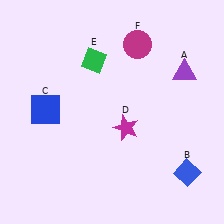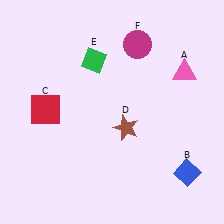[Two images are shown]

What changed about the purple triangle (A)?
In Image 1, A is purple. In Image 2, it changed to pink.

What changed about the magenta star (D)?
In Image 1, D is magenta. In Image 2, it changed to brown.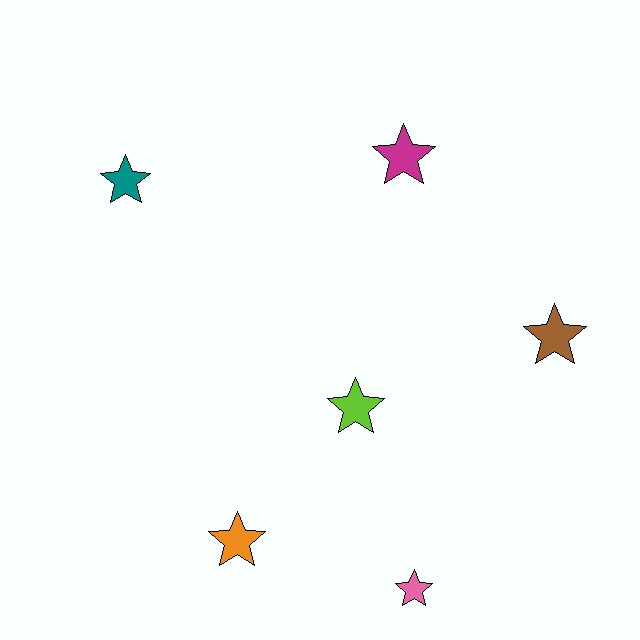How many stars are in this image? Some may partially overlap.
There are 6 stars.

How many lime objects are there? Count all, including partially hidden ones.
There is 1 lime object.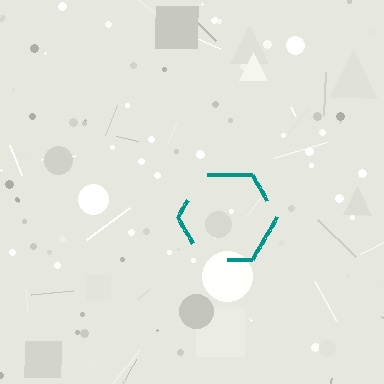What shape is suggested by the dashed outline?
The dashed outline suggests a hexagon.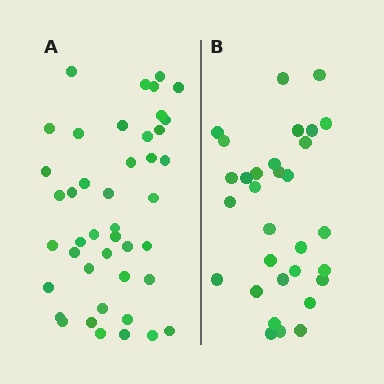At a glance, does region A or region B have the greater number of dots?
Region A (the left region) has more dots.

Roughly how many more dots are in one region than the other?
Region A has roughly 12 or so more dots than region B.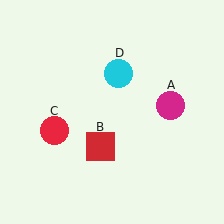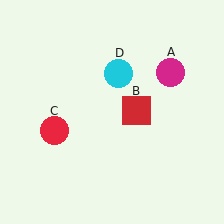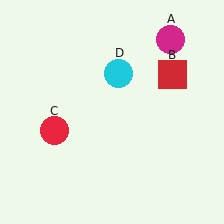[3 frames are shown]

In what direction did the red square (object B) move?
The red square (object B) moved up and to the right.